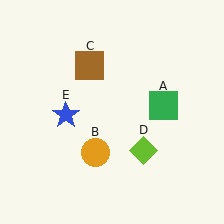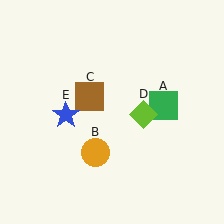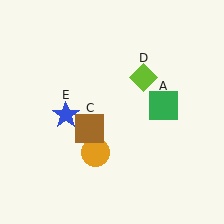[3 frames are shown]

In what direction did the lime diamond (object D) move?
The lime diamond (object D) moved up.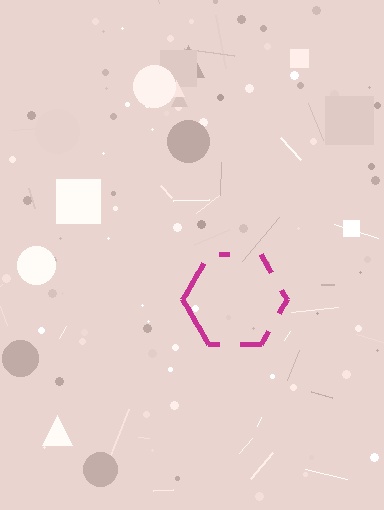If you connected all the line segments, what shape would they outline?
They would outline a hexagon.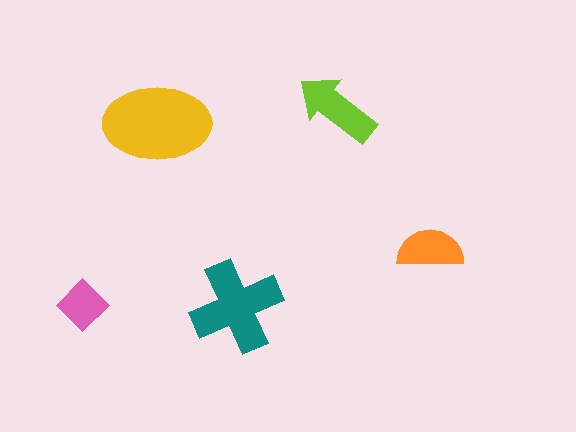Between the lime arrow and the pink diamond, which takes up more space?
The lime arrow.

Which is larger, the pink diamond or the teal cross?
The teal cross.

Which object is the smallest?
The pink diamond.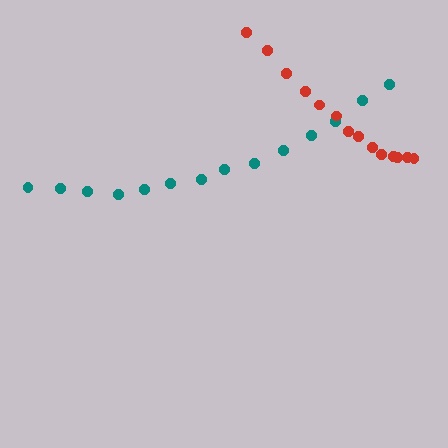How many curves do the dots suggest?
There are 2 distinct paths.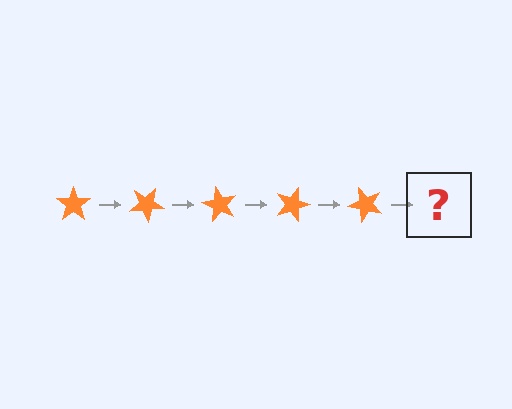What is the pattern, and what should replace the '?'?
The pattern is that the star rotates 30 degrees each step. The '?' should be an orange star rotated 150 degrees.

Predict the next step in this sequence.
The next step is an orange star rotated 150 degrees.